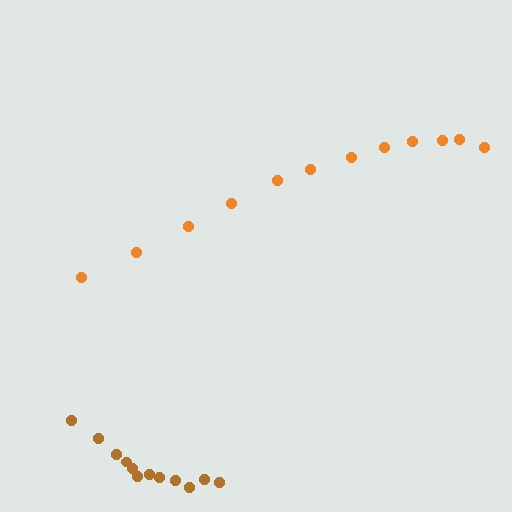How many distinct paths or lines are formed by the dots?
There are 2 distinct paths.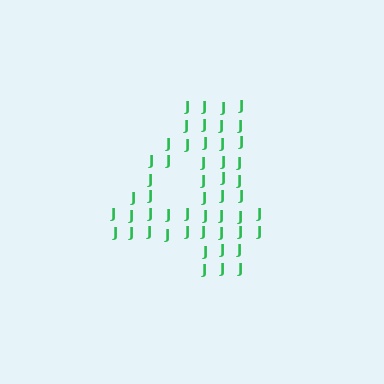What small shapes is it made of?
It is made of small letter J's.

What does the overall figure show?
The overall figure shows the digit 4.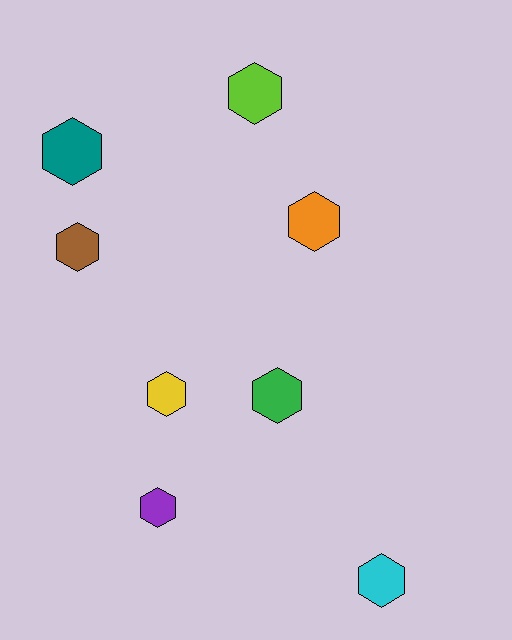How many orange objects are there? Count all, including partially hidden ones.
There is 1 orange object.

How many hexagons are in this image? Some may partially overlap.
There are 8 hexagons.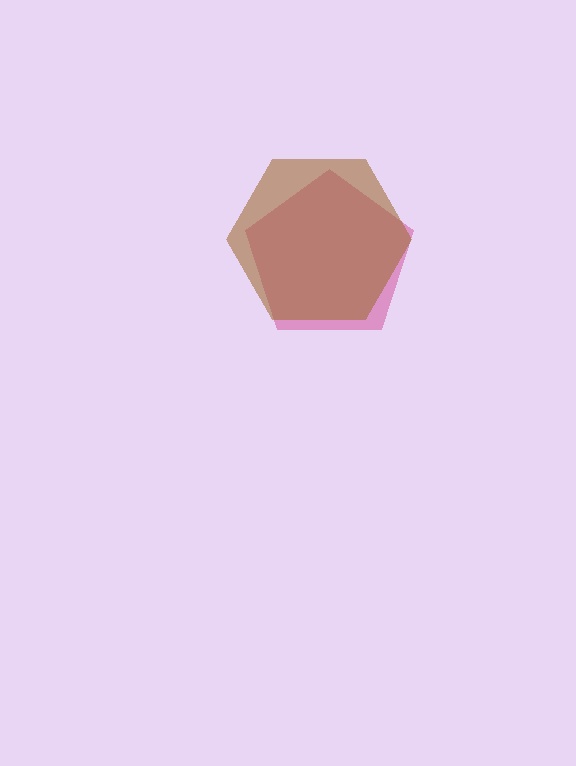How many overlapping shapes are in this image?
There are 2 overlapping shapes in the image.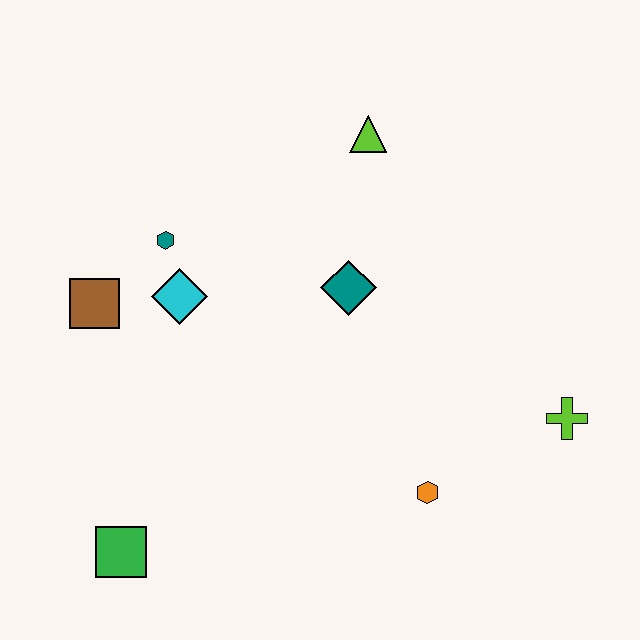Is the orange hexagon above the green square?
Yes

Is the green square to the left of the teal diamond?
Yes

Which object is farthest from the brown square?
The lime cross is farthest from the brown square.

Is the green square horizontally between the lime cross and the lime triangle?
No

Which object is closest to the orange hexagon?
The lime cross is closest to the orange hexagon.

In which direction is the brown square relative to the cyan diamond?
The brown square is to the left of the cyan diamond.